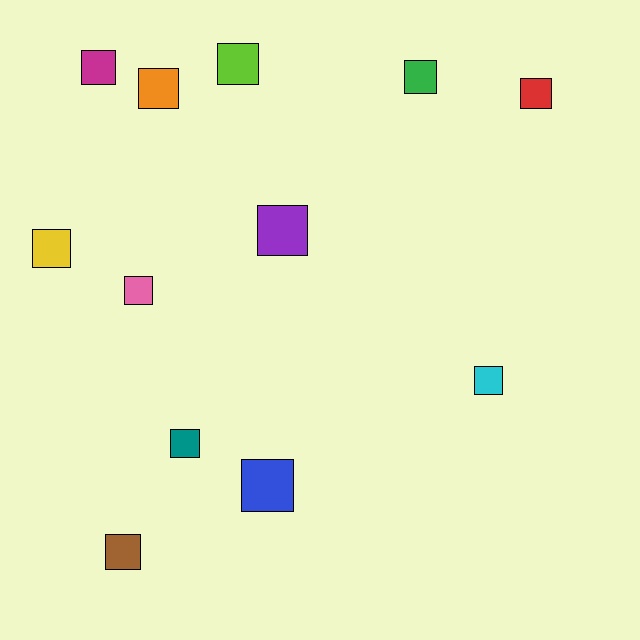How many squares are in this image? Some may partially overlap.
There are 12 squares.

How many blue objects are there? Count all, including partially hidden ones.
There is 1 blue object.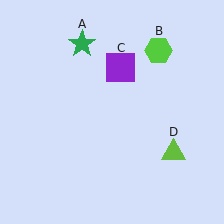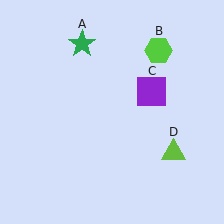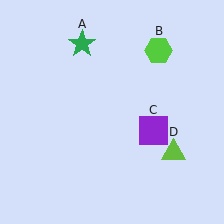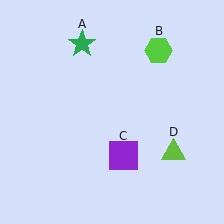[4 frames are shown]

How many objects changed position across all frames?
1 object changed position: purple square (object C).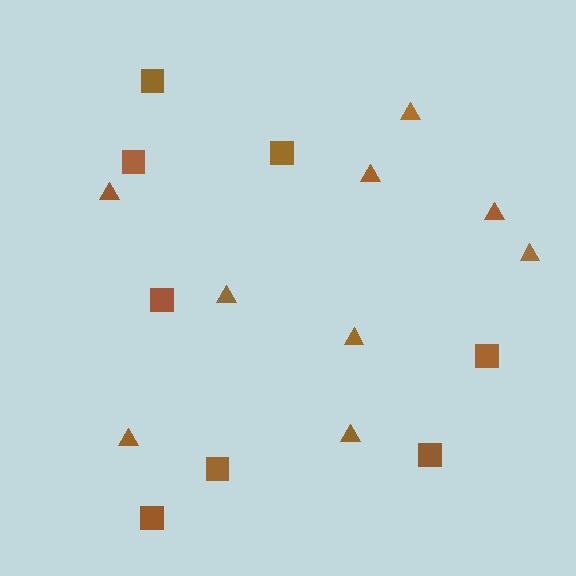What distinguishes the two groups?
There are 2 groups: one group of squares (8) and one group of triangles (9).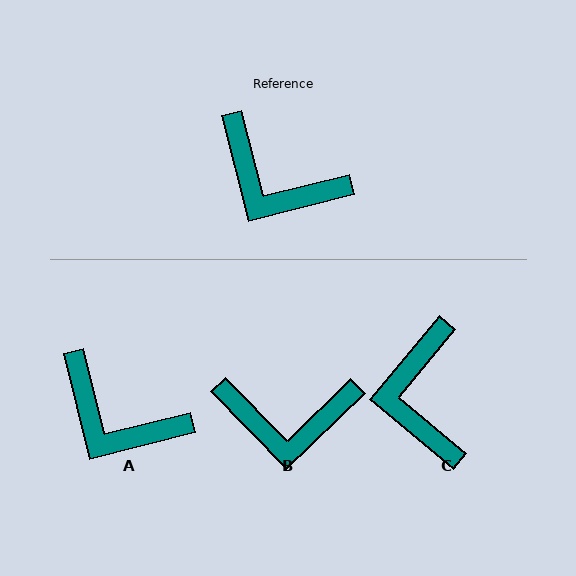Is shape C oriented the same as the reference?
No, it is off by about 54 degrees.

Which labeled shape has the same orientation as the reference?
A.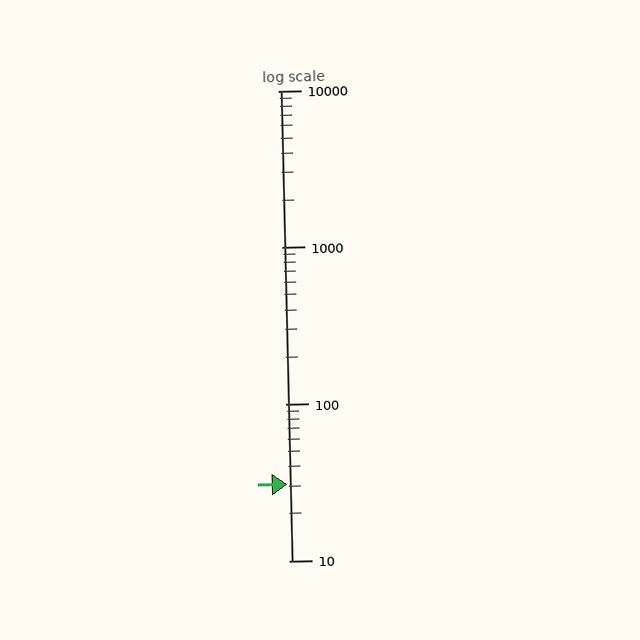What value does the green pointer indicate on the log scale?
The pointer indicates approximately 31.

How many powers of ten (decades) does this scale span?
The scale spans 3 decades, from 10 to 10000.